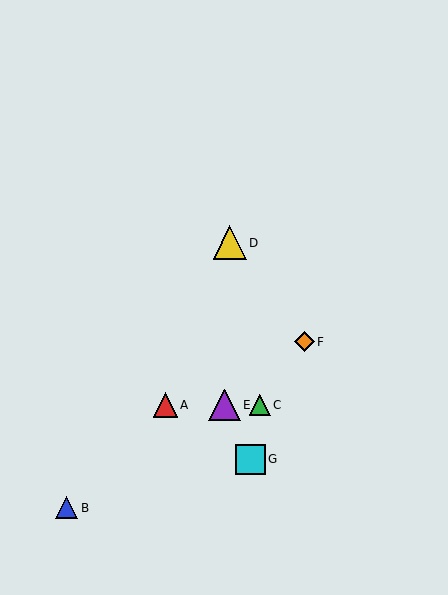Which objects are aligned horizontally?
Objects A, C, E are aligned horizontally.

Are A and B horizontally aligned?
No, A is at y≈405 and B is at y≈508.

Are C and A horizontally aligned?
Yes, both are at y≈405.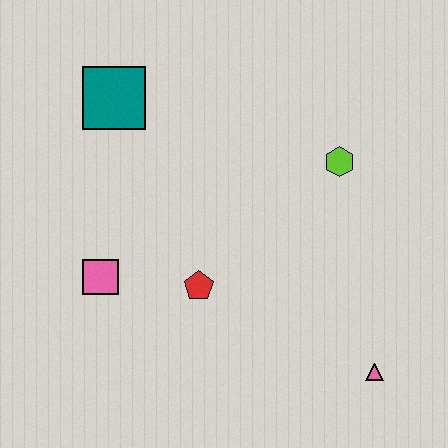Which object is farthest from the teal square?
The pink triangle is farthest from the teal square.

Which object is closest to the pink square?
The red pentagon is closest to the pink square.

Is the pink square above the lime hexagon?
No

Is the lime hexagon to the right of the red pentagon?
Yes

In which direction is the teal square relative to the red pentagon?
The teal square is above the red pentagon.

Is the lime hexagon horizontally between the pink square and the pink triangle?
Yes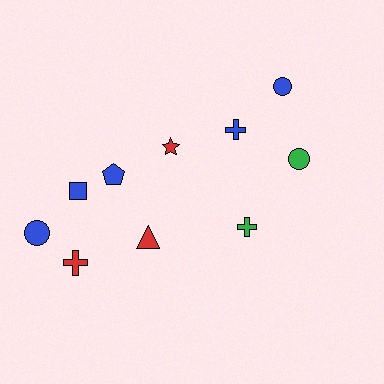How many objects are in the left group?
There are 6 objects.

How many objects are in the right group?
There are 4 objects.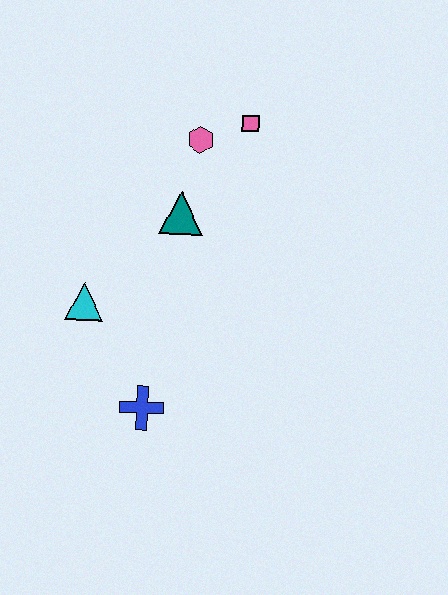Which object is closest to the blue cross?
The cyan triangle is closest to the blue cross.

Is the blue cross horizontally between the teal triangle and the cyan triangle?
Yes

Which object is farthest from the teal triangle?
The blue cross is farthest from the teal triangle.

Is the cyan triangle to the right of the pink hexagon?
No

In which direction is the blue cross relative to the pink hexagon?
The blue cross is below the pink hexagon.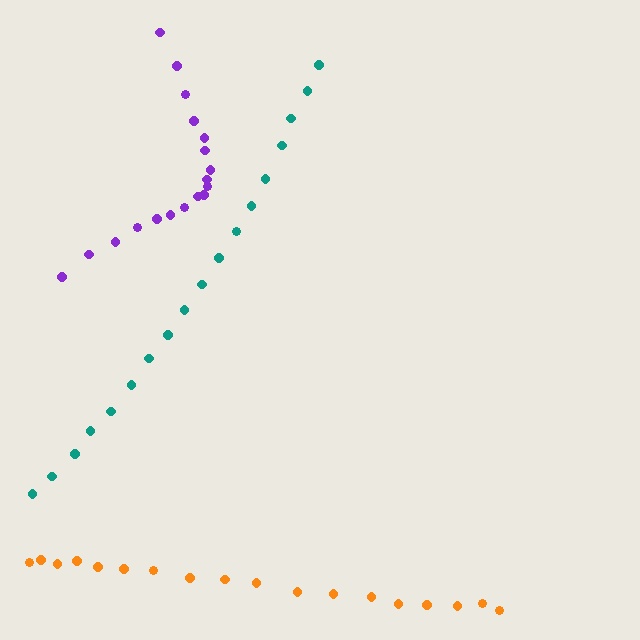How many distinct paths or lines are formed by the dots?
There are 3 distinct paths.